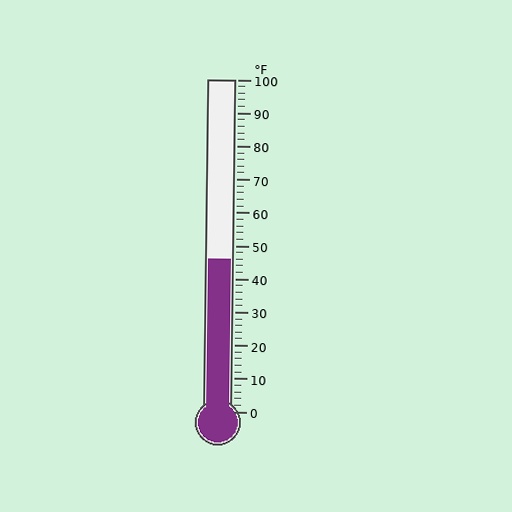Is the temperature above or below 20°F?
The temperature is above 20°F.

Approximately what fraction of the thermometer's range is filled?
The thermometer is filled to approximately 45% of its range.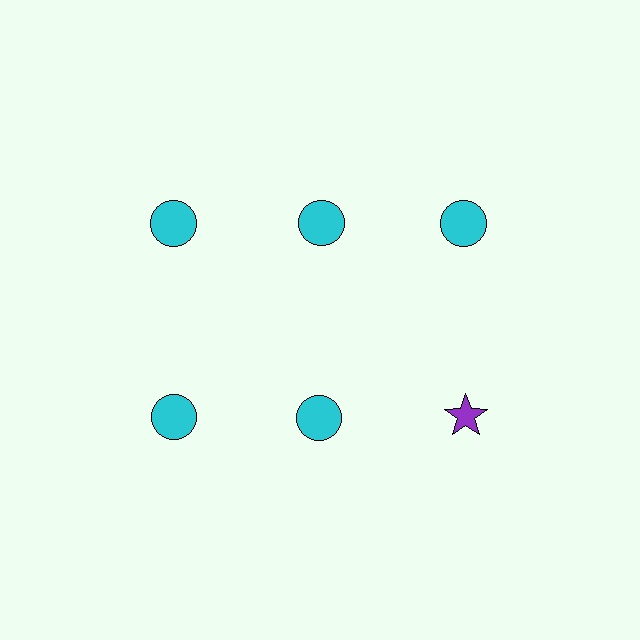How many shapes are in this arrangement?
There are 6 shapes arranged in a grid pattern.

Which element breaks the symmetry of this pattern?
The purple star in the second row, center column breaks the symmetry. All other shapes are cyan circles.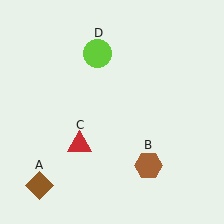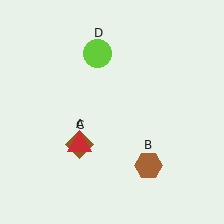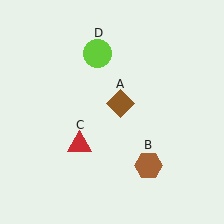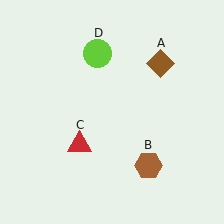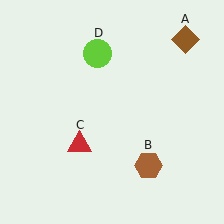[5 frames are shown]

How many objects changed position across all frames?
1 object changed position: brown diamond (object A).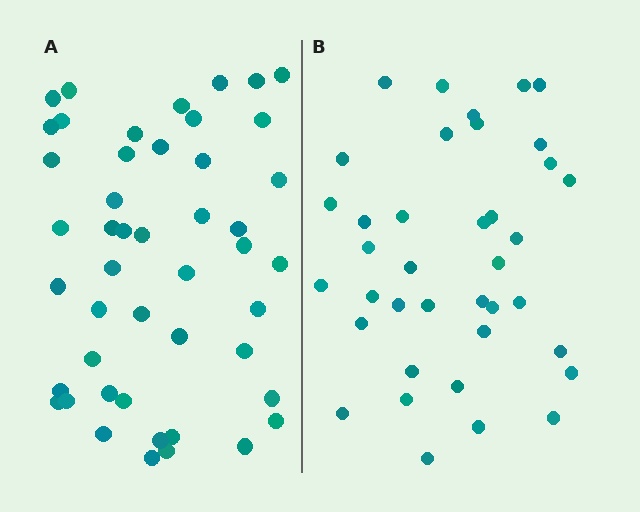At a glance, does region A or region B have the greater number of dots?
Region A (the left region) has more dots.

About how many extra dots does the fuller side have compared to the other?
Region A has roughly 8 or so more dots than region B.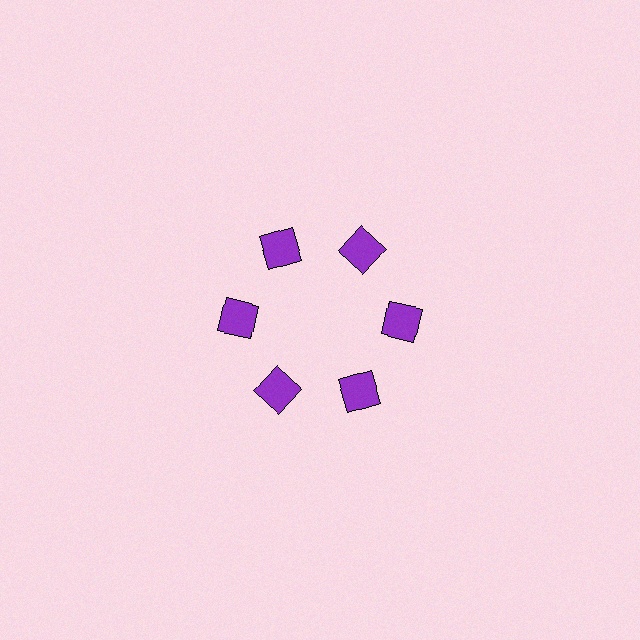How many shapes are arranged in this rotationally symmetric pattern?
There are 6 shapes, arranged in 6 groups of 1.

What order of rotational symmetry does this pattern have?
This pattern has 6-fold rotational symmetry.